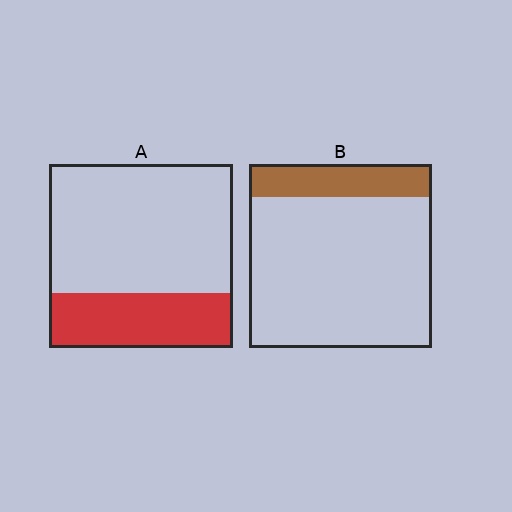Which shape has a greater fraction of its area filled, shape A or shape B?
Shape A.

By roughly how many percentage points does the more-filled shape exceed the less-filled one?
By roughly 10 percentage points (A over B).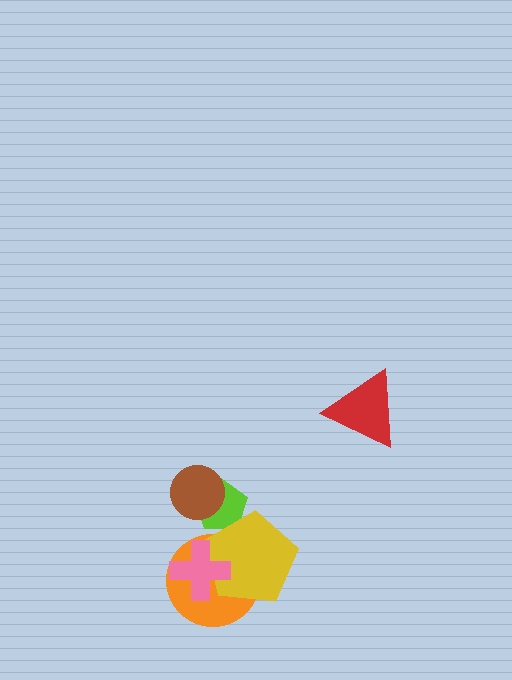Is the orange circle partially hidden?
Yes, it is partially covered by another shape.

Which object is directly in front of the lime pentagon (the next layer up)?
The yellow pentagon is directly in front of the lime pentagon.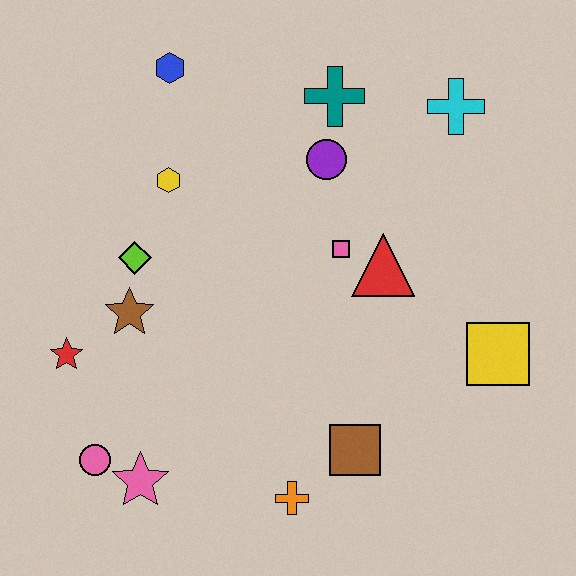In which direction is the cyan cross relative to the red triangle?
The cyan cross is above the red triangle.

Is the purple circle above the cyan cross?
No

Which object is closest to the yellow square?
The red triangle is closest to the yellow square.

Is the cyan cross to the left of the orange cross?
No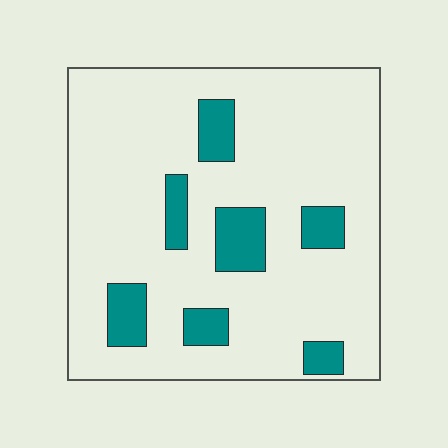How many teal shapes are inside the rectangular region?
7.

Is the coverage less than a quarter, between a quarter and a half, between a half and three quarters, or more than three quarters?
Less than a quarter.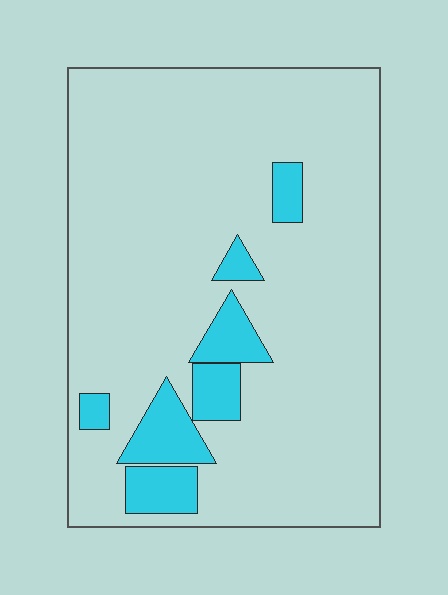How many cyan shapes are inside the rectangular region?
7.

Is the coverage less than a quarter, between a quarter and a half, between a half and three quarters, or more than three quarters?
Less than a quarter.